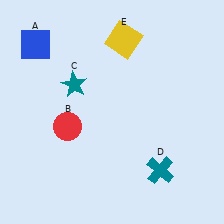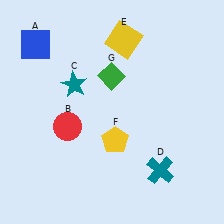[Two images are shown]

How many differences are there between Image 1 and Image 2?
There are 2 differences between the two images.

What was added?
A yellow pentagon (F), a green diamond (G) were added in Image 2.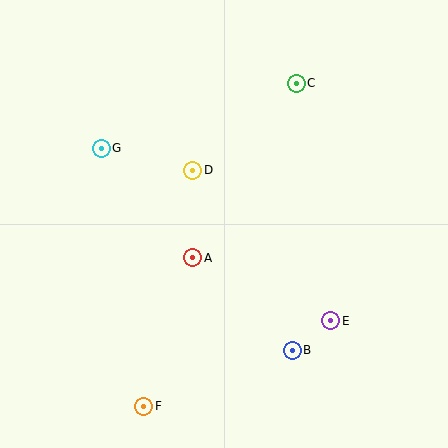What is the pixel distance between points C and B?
The distance between C and B is 267 pixels.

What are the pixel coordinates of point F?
Point F is at (144, 406).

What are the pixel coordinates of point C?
Point C is at (296, 83).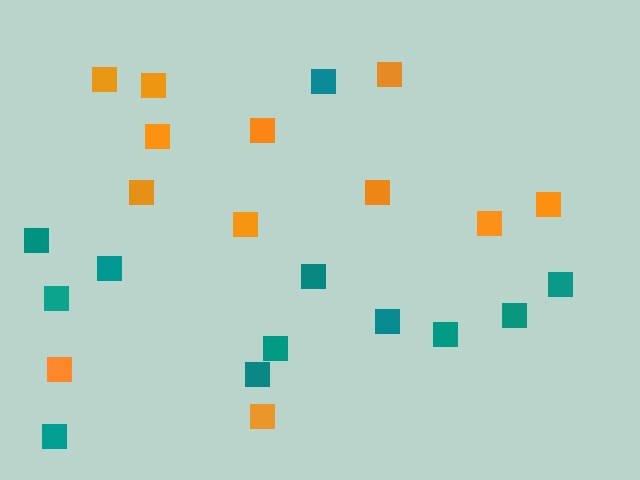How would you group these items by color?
There are 2 groups: one group of teal squares (12) and one group of orange squares (12).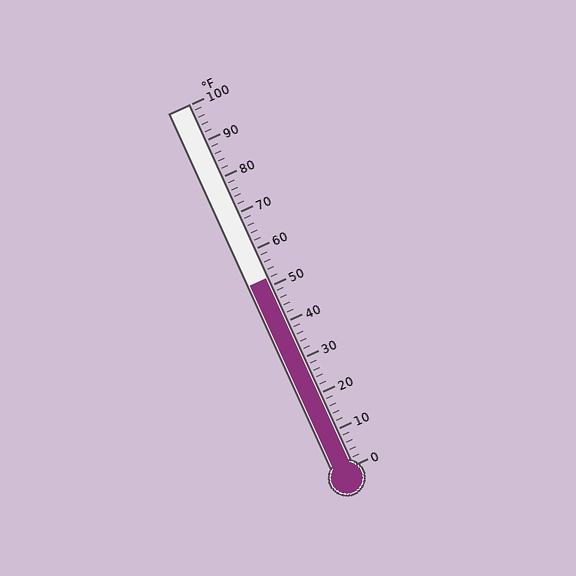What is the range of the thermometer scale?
The thermometer scale ranges from 0°F to 100°F.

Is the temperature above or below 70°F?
The temperature is below 70°F.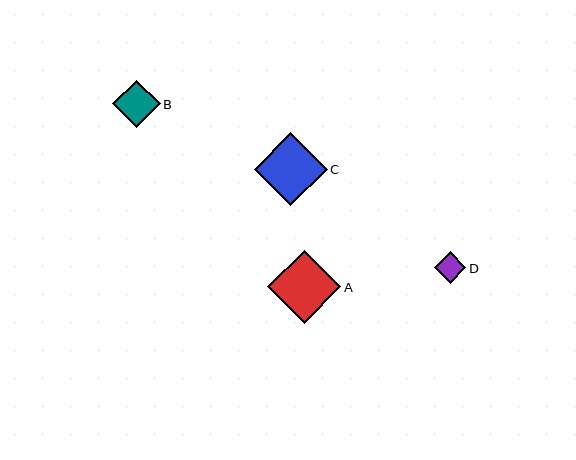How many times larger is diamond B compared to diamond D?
Diamond B is approximately 1.5 times the size of diamond D.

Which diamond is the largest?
Diamond A is the largest with a size of approximately 73 pixels.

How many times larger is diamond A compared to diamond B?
Diamond A is approximately 1.5 times the size of diamond B.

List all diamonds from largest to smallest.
From largest to smallest: A, C, B, D.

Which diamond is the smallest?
Diamond D is the smallest with a size of approximately 32 pixels.